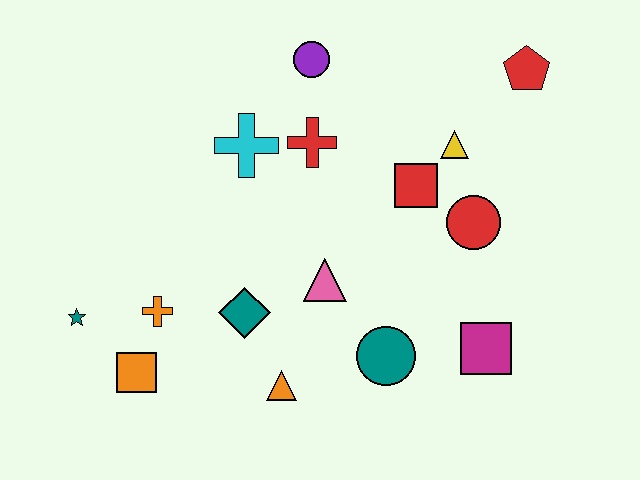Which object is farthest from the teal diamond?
The red pentagon is farthest from the teal diamond.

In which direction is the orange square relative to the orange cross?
The orange square is below the orange cross.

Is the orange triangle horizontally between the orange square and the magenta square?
Yes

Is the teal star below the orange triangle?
No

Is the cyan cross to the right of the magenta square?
No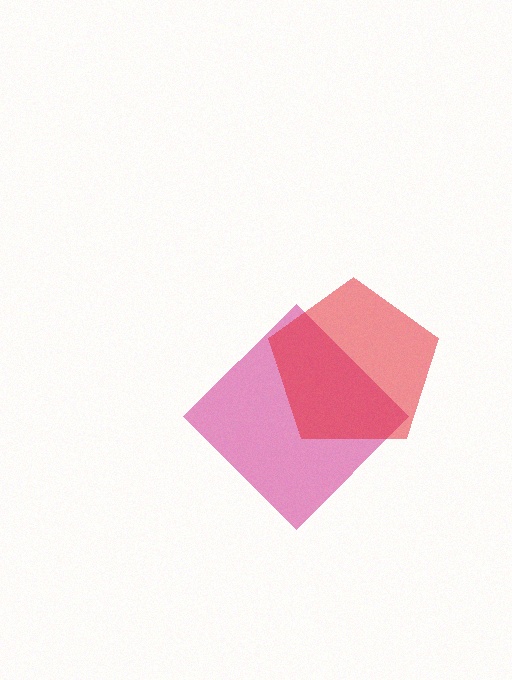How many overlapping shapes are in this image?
There are 2 overlapping shapes in the image.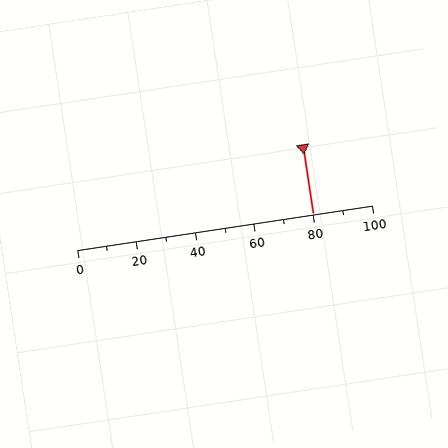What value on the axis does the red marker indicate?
The marker indicates approximately 80.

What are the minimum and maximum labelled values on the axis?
The axis runs from 0 to 100.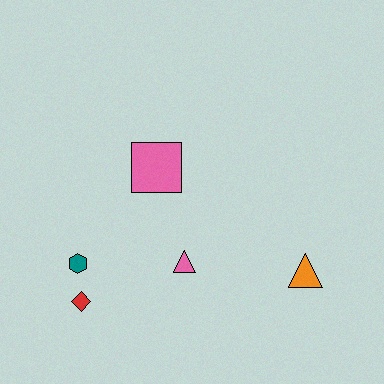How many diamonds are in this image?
There is 1 diamond.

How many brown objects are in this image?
There are no brown objects.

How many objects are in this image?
There are 5 objects.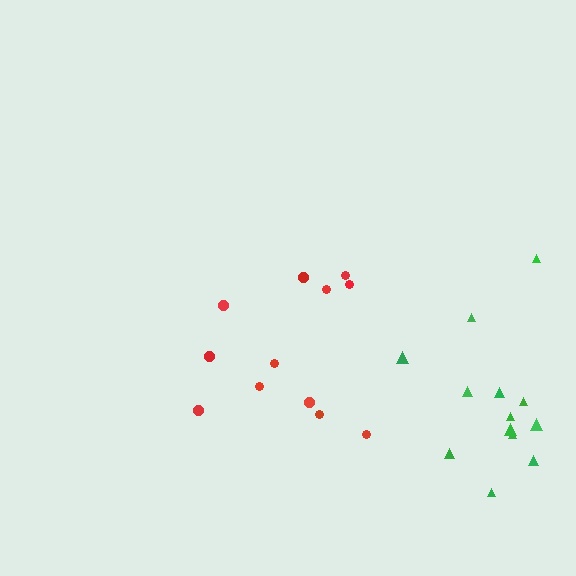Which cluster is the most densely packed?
Green.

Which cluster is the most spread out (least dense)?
Red.